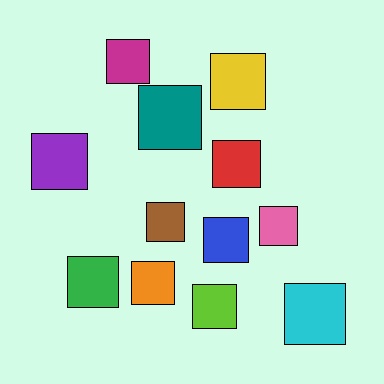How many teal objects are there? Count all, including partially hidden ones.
There is 1 teal object.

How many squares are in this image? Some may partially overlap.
There are 12 squares.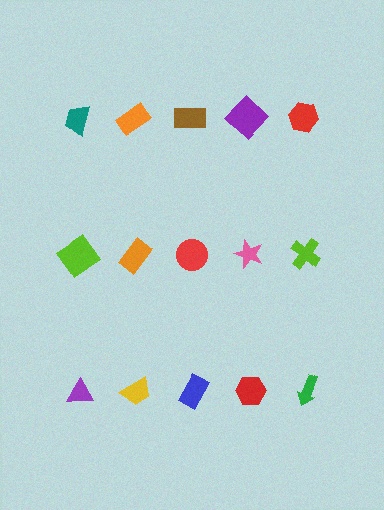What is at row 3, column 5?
A green arrow.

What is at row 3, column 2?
A yellow trapezoid.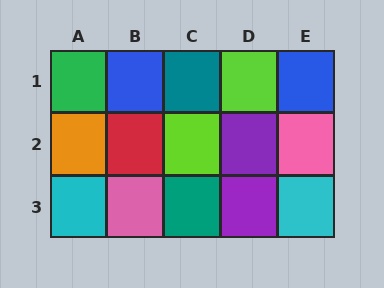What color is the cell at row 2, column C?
Lime.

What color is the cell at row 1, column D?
Lime.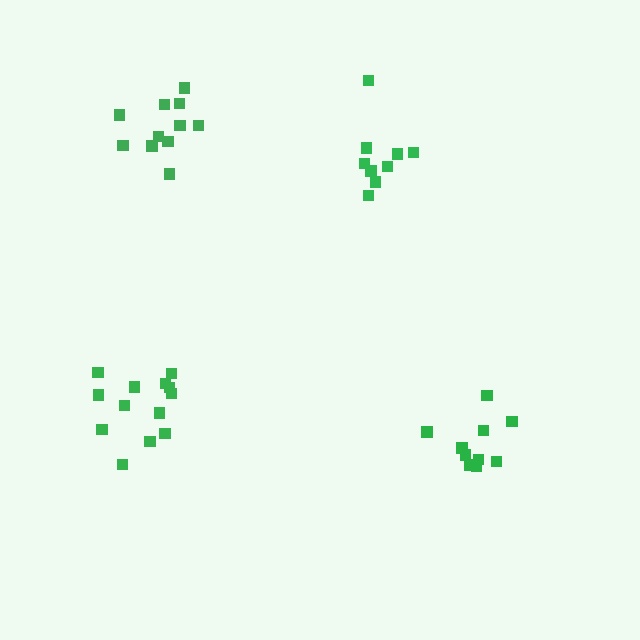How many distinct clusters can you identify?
There are 4 distinct clusters.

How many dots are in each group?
Group 1: 10 dots, Group 2: 13 dots, Group 3: 11 dots, Group 4: 10 dots (44 total).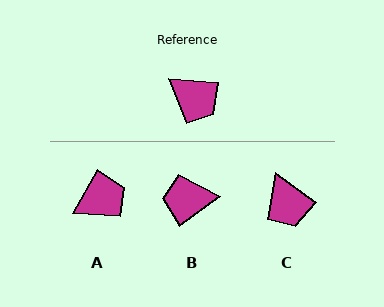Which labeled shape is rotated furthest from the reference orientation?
B, about 139 degrees away.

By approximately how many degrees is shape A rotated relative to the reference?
Approximately 64 degrees counter-clockwise.